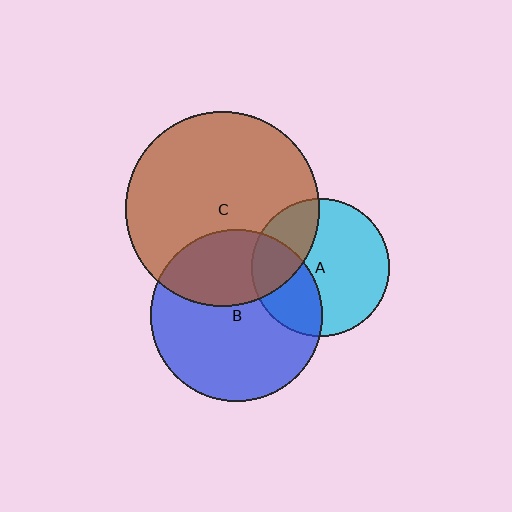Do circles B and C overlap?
Yes.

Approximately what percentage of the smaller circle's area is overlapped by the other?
Approximately 35%.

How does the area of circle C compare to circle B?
Approximately 1.3 times.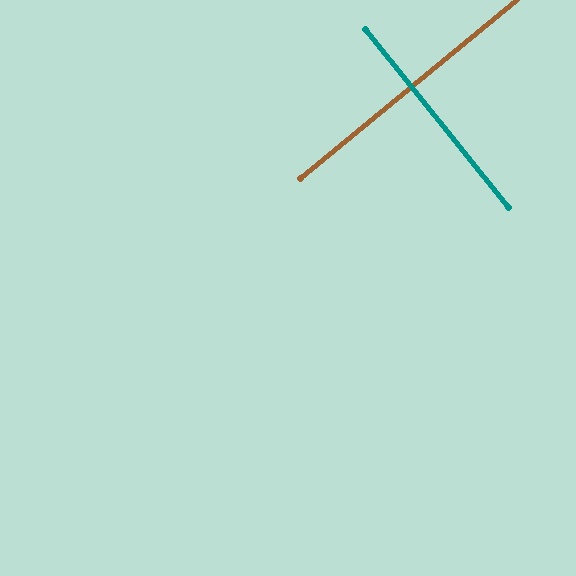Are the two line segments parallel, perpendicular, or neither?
Perpendicular — they meet at approximately 89°.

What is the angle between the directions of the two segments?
Approximately 89 degrees.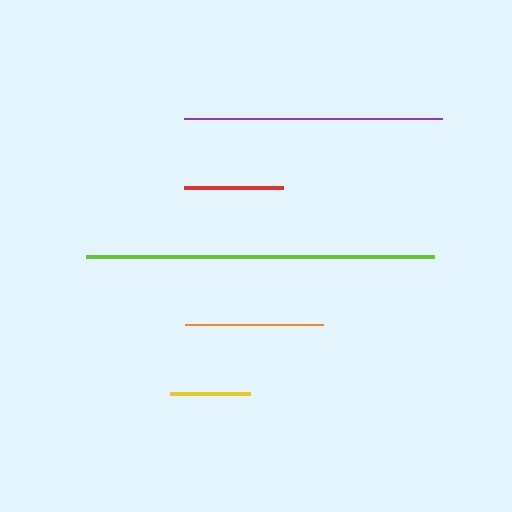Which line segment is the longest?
The lime line is the longest at approximately 348 pixels.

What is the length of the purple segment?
The purple segment is approximately 258 pixels long.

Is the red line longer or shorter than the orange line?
The orange line is longer than the red line.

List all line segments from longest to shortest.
From longest to shortest: lime, purple, orange, red, yellow.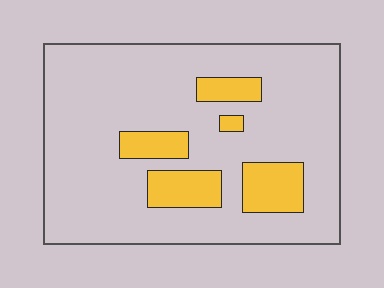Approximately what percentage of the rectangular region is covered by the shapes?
Approximately 15%.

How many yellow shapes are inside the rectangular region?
5.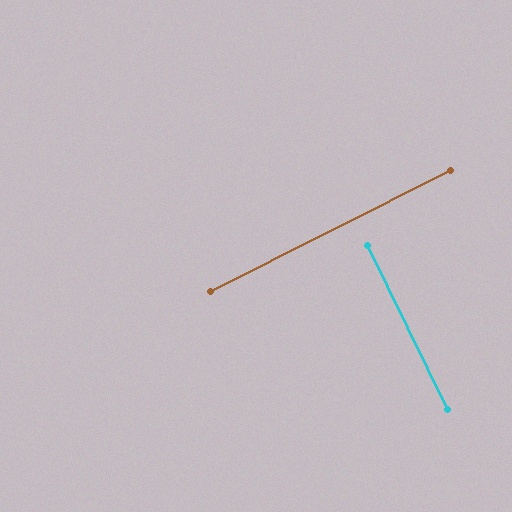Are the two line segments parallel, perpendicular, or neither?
Perpendicular — they meet at approximately 89°.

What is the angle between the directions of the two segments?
Approximately 89 degrees.